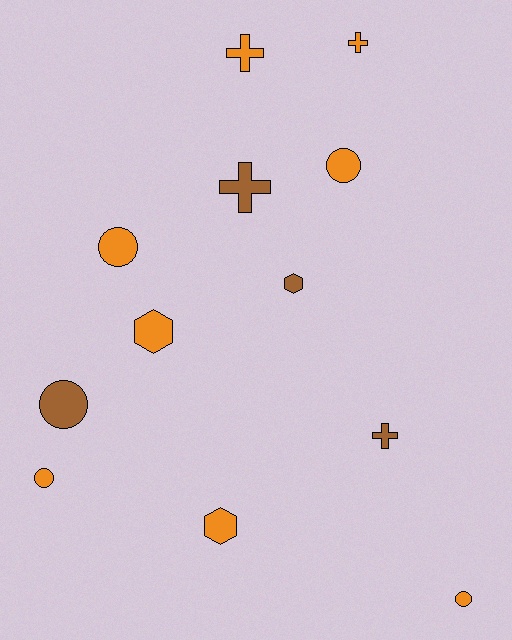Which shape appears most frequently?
Circle, with 5 objects.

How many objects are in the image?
There are 12 objects.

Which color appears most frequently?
Orange, with 8 objects.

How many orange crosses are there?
There are 2 orange crosses.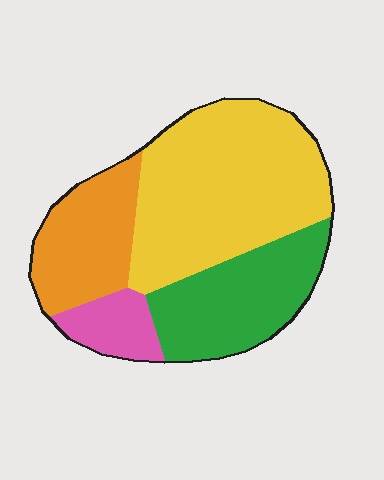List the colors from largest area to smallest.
From largest to smallest: yellow, green, orange, pink.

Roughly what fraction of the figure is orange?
Orange takes up between a sixth and a third of the figure.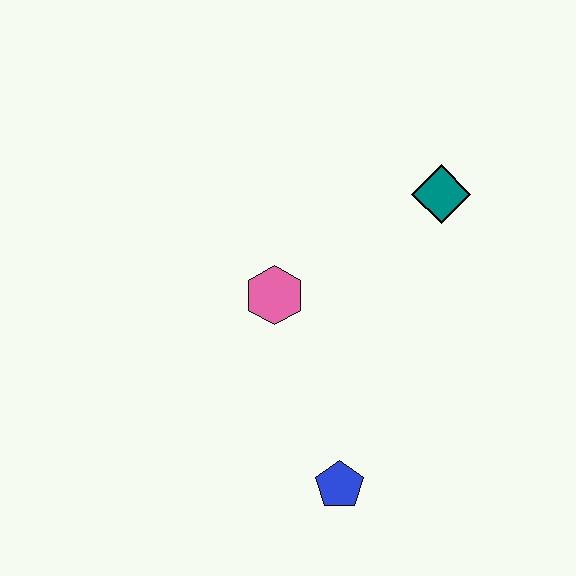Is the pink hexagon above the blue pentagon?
Yes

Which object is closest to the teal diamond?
The pink hexagon is closest to the teal diamond.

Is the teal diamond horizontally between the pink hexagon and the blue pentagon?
No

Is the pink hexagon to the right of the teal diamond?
No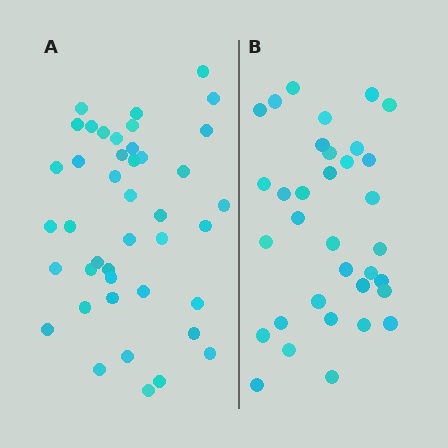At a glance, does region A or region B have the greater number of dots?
Region A (the left region) has more dots.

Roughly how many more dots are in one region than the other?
Region A has roughly 8 or so more dots than region B.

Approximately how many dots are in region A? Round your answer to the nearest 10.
About 40 dots. (The exact count is 42, which rounds to 40.)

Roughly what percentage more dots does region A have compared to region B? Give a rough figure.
About 25% more.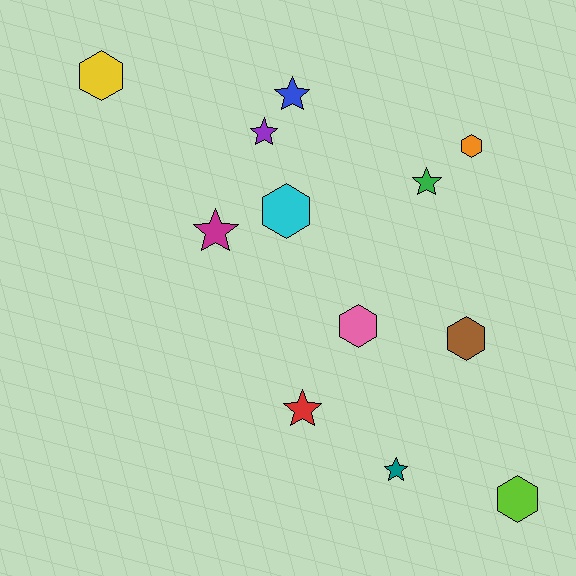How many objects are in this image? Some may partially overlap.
There are 12 objects.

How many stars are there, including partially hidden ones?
There are 6 stars.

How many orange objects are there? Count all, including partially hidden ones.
There is 1 orange object.